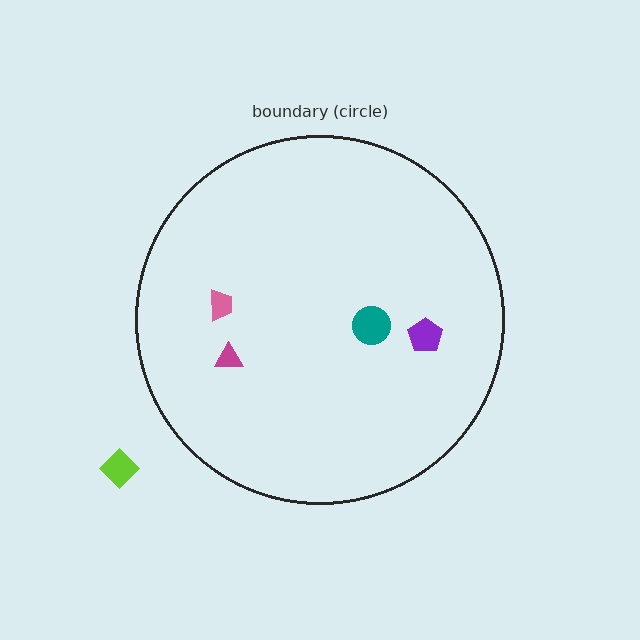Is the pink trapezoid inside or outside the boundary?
Inside.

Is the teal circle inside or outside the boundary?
Inside.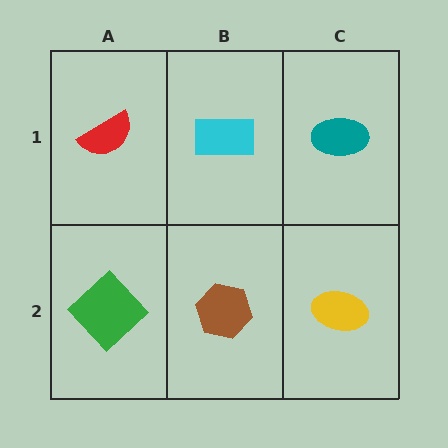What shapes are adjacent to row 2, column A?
A red semicircle (row 1, column A), a brown hexagon (row 2, column B).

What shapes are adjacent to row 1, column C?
A yellow ellipse (row 2, column C), a cyan rectangle (row 1, column B).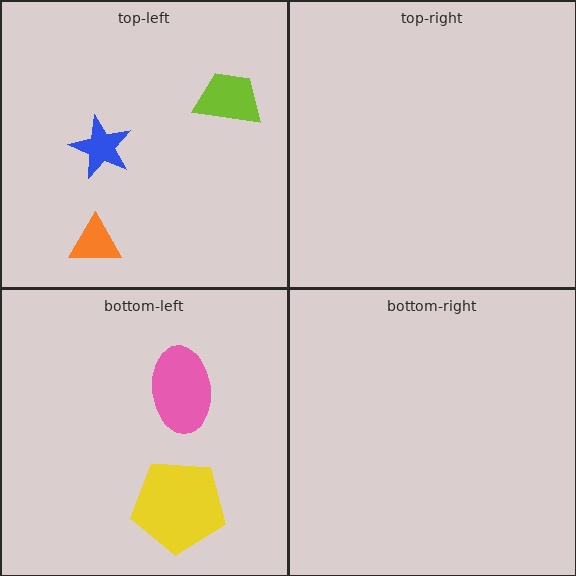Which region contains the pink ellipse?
The bottom-left region.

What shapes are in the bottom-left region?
The yellow pentagon, the pink ellipse.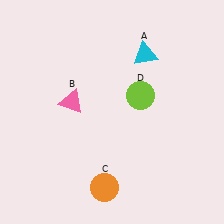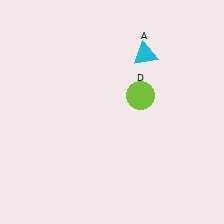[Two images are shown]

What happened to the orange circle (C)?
The orange circle (C) was removed in Image 2. It was in the bottom-left area of Image 1.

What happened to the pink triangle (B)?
The pink triangle (B) was removed in Image 2. It was in the top-left area of Image 1.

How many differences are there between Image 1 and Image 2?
There are 2 differences between the two images.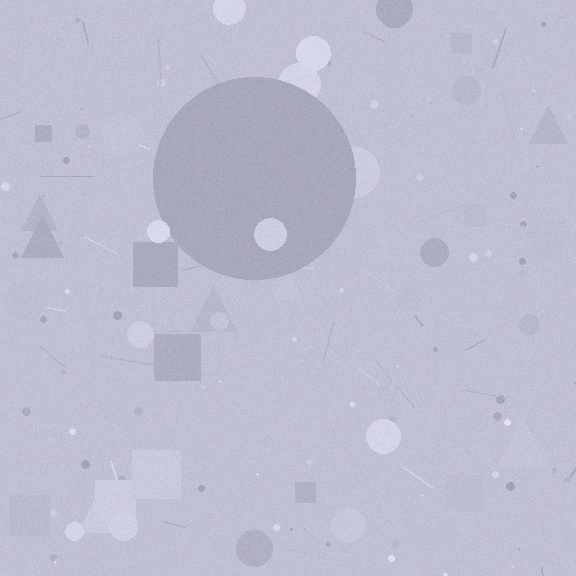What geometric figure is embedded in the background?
A circle is embedded in the background.